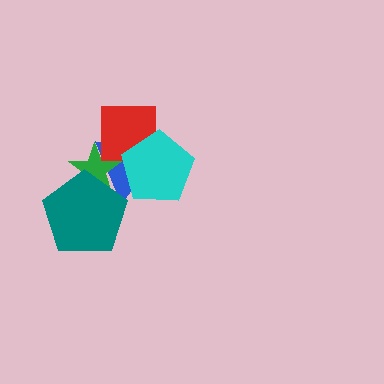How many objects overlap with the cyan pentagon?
2 objects overlap with the cyan pentagon.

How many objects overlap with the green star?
2 objects overlap with the green star.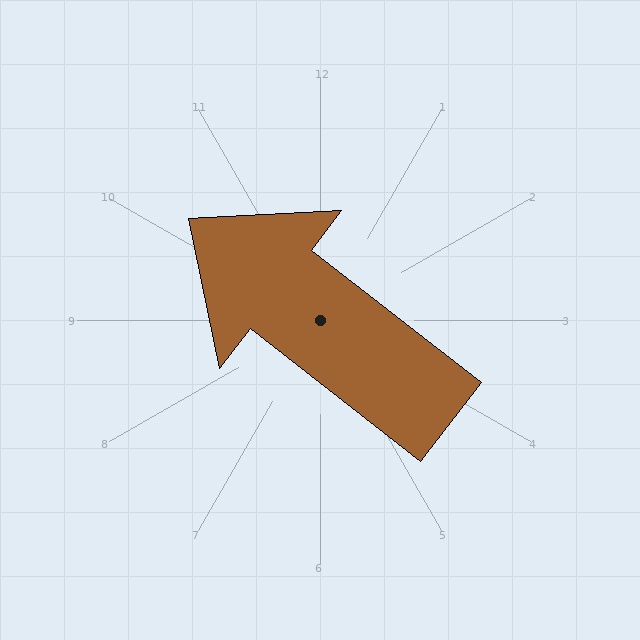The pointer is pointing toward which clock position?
Roughly 10 o'clock.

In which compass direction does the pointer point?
Northwest.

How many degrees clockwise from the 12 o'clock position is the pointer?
Approximately 308 degrees.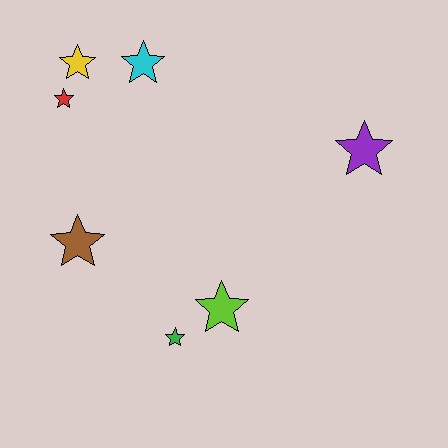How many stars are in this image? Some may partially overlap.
There are 7 stars.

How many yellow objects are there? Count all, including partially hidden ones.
There is 1 yellow object.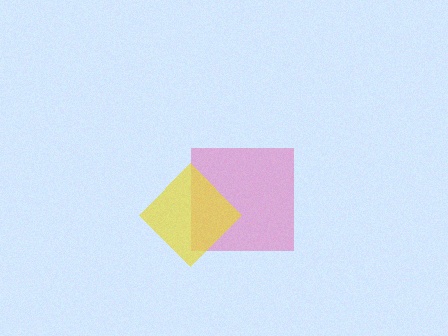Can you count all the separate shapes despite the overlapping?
Yes, there are 2 separate shapes.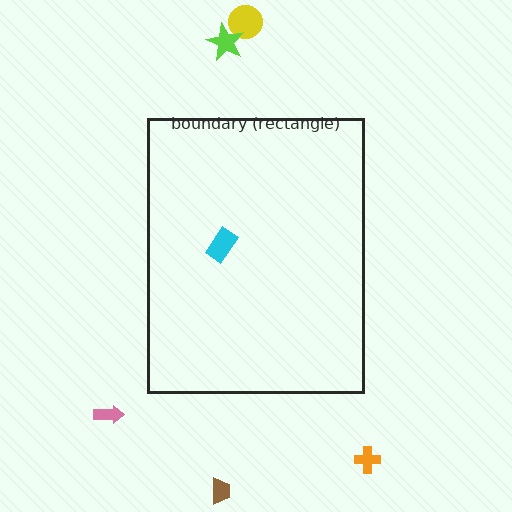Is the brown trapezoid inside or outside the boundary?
Outside.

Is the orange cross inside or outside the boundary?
Outside.